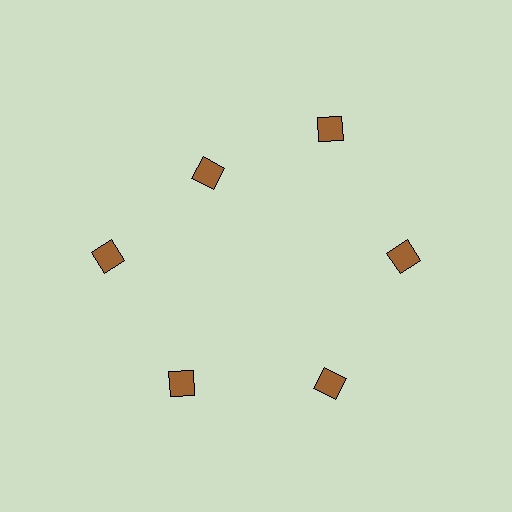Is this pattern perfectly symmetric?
No. The 6 brown diamonds are arranged in a ring, but one element near the 11 o'clock position is pulled inward toward the center, breaking the 6-fold rotational symmetry.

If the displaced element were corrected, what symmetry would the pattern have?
It would have 6-fold rotational symmetry — the pattern would map onto itself every 60 degrees.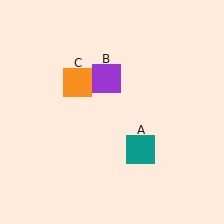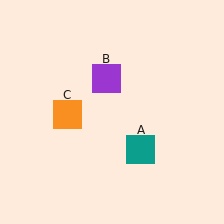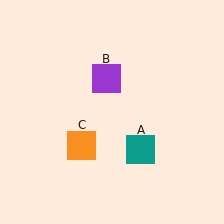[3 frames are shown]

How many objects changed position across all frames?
1 object changed position: orange square (object C).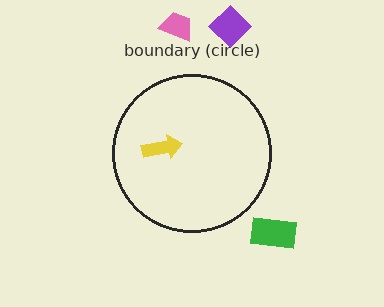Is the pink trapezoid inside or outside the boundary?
Outside.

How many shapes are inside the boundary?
1 inside, 3 outside.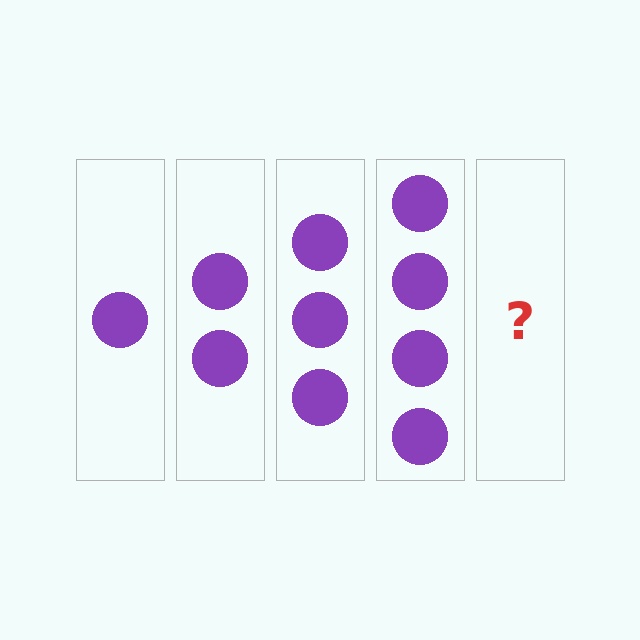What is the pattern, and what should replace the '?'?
The pattern is that each step adds one more circle. The '?' should be 5 circles.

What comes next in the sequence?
The next element should be 5 circles.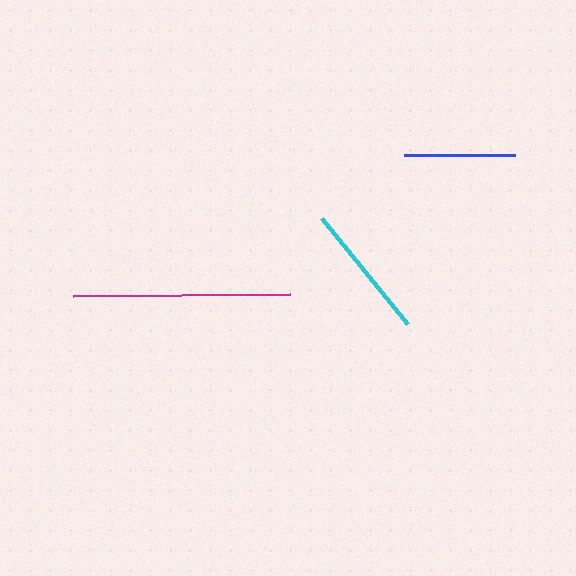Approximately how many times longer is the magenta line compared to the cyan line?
The magenta line is approximately 1.6 times the length of the cyan line.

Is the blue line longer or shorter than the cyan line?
The cyan line is longer than the blue line.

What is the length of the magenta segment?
The magenta segment is approximately 217 pixels long.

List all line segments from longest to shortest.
From longest to shortest: magenta, cyan, blue.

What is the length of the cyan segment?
The cyan segment is approximately 137 pixels long.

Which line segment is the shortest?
The blue line is the shortest at approximately 110 pixels.